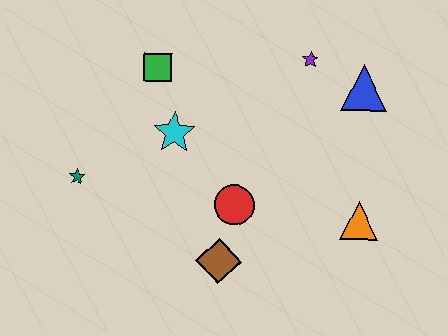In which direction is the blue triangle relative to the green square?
The blue triangle is to the right of the green square.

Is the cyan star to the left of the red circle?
Yes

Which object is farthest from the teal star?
The blue triangle is farthest from the teal star.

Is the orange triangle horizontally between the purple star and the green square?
No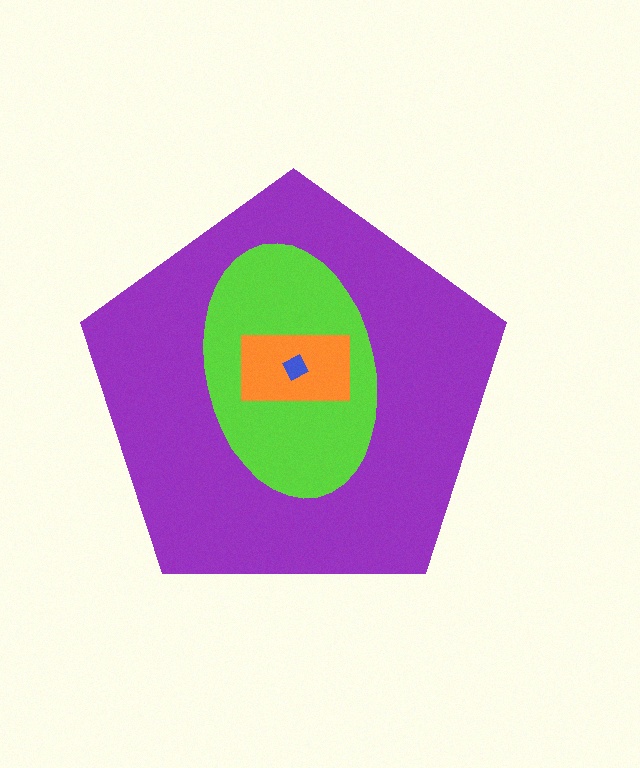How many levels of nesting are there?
4.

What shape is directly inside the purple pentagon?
The lime ellipse.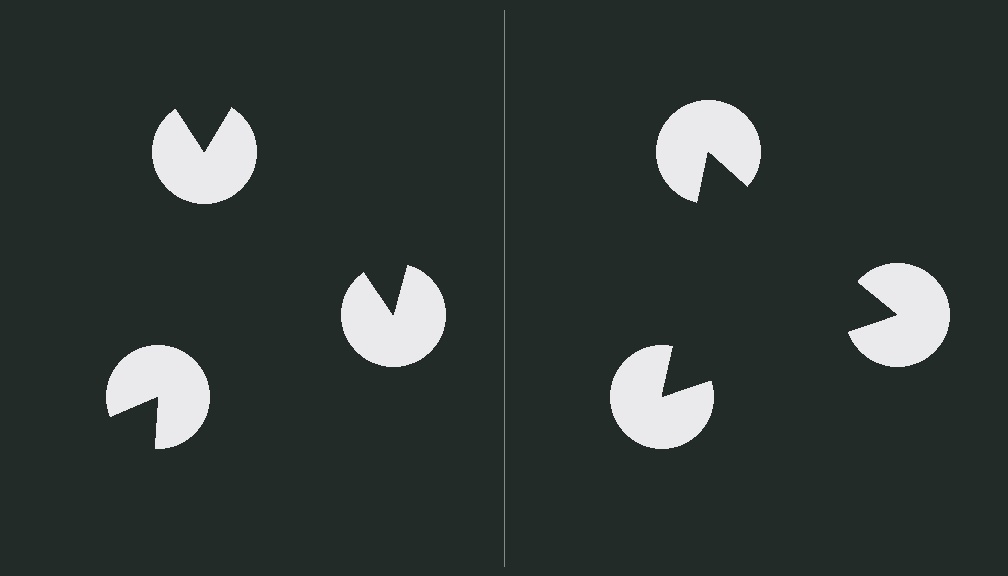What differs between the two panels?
The pac-man discs are positioned identically on both sides; only the wedge orientations differ. On the right they align to a triangle; on the left they are misaligned.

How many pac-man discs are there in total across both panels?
6 — 3 on each side.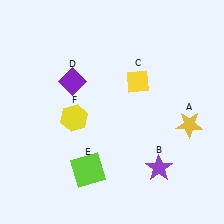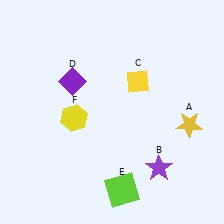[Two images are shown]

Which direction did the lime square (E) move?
The lime square (E) moved right.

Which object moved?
The lime square (E) moved right.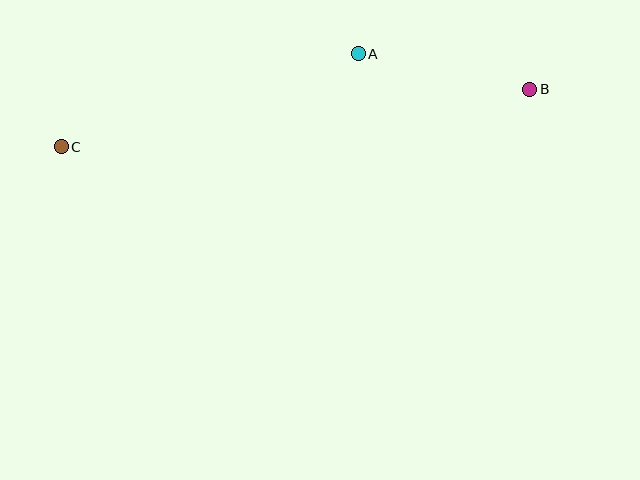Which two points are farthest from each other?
Points B and C are farthest from each other.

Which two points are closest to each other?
Points A and B are closest to each other.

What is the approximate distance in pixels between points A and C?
The distance between A and C is approximately 311 pixels.